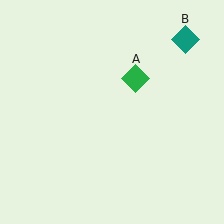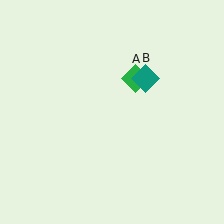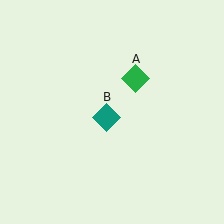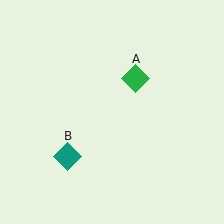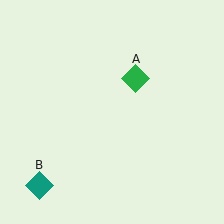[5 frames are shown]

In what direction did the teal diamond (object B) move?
The teal diamond (object B) moved down and to the left.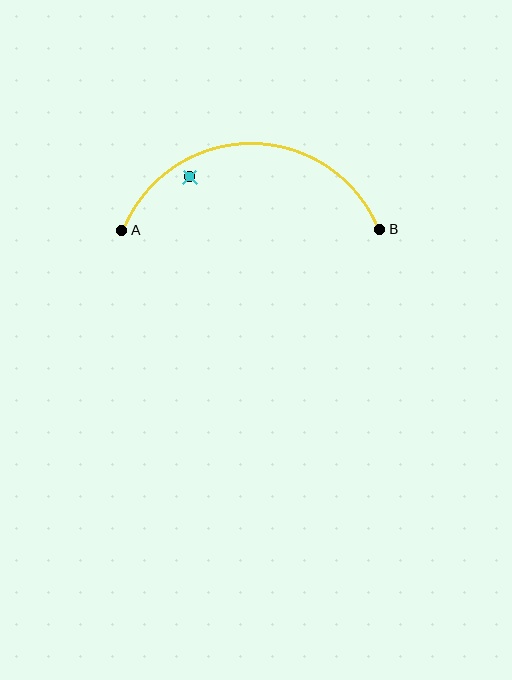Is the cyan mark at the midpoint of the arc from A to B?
No — the cyan mark does not lie on the arc at all. It sits slightly inside the curve.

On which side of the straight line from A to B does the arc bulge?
The arc bulges above the straight line connecting A and B.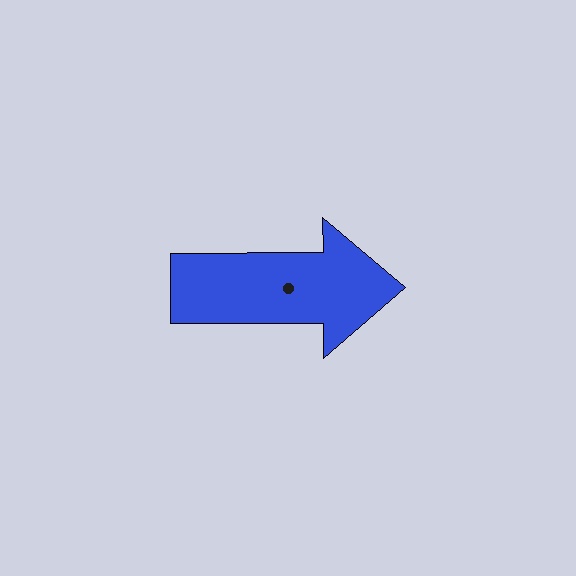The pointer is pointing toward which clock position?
Roughly 3 o'clock.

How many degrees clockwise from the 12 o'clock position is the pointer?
Approximately 90 degrees.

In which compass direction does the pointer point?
East.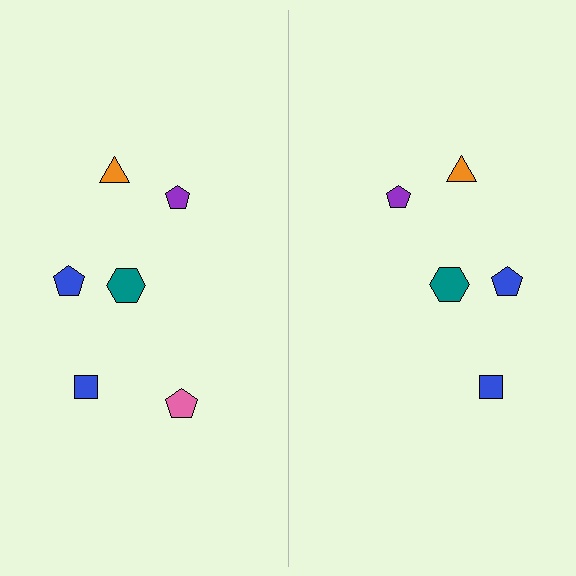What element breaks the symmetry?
A pink pentagon is missing from the right side.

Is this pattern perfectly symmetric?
No, the pattern is not perfectly symmetric. A pink pentagon is missing from the right side.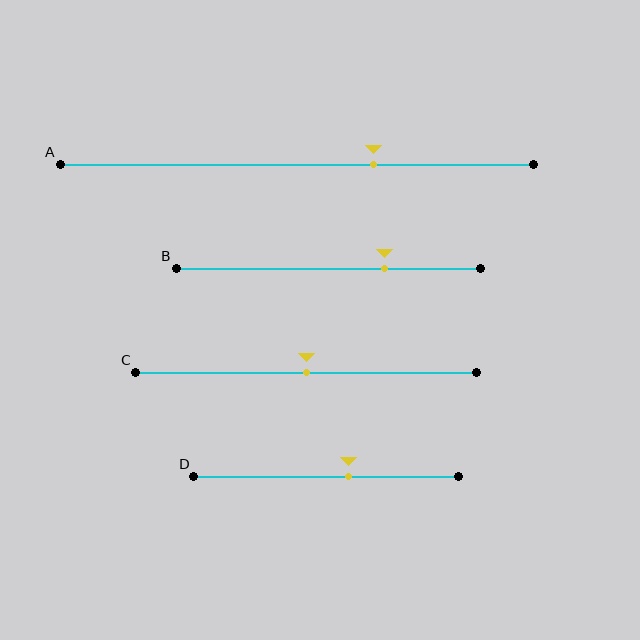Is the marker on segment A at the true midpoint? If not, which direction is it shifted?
No, the marker on segment A is shifted to the right by about 16% of the segment length.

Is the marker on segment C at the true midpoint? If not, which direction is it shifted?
Yes, the marker on segment C is at the true midpoint.